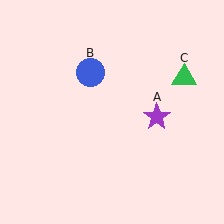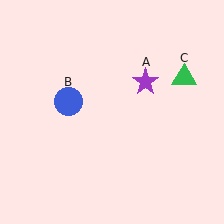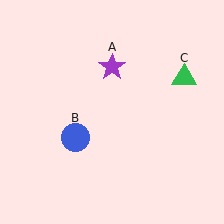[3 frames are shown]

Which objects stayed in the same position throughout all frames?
Green triangle (object C) remained stationary.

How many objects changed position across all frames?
2 objects changed position: purple star (object A), blue circle (object B).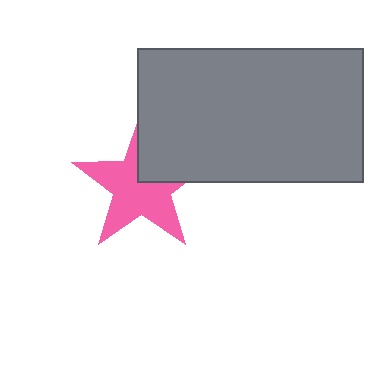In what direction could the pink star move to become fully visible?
The pink star could move toward the lower-left. That would shift it out from behind the gray rectangle entirely.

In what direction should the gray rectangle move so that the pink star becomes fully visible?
The gray rectangle should move toward the upper-right. That is the shortest direction to clear the overlap and leave the pink star fully visible.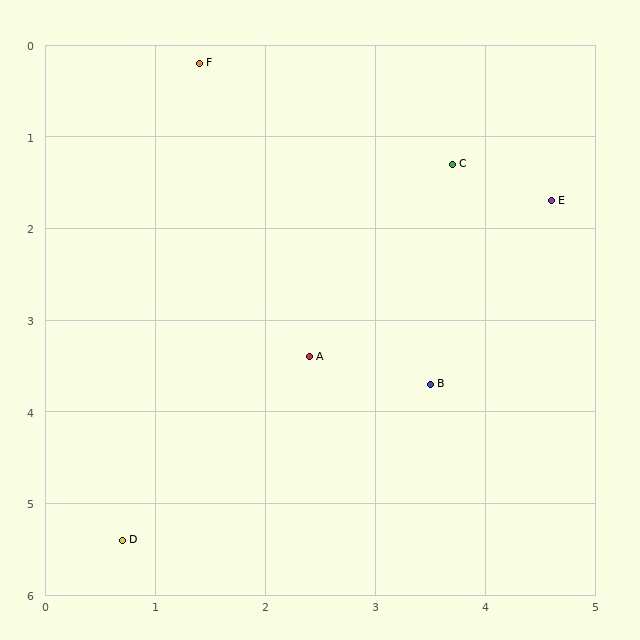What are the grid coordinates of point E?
Point E is at approximately (4.6, 1.7).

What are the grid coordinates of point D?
Point D is at approximately (0.7, 5.4).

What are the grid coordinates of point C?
Point C is at approximately (3.7, 1.3).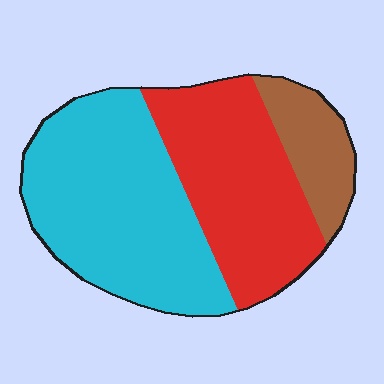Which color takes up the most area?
Cyan, at roughly 50%.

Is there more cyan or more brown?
Cyan.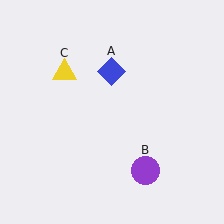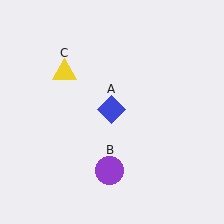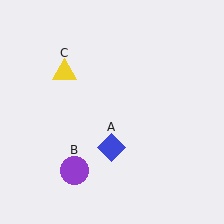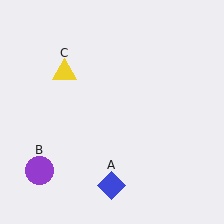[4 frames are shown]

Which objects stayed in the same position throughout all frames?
Yellow triangle (object C) remained stationary.